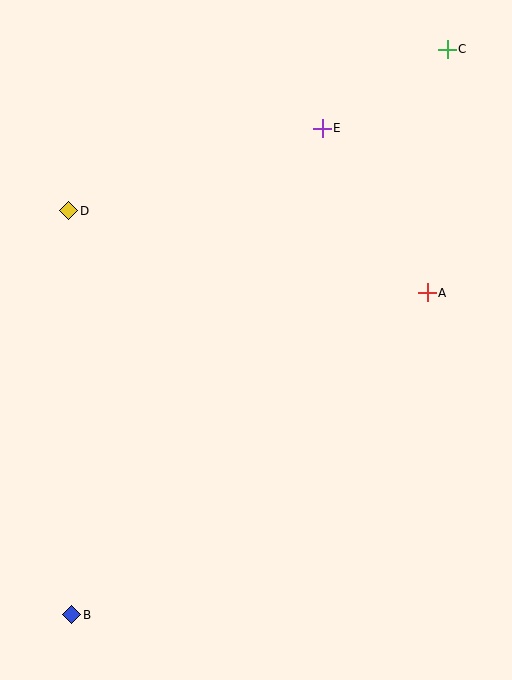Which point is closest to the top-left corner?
Point D is closest to the top-left corner.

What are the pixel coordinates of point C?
Point C is at (447, 49).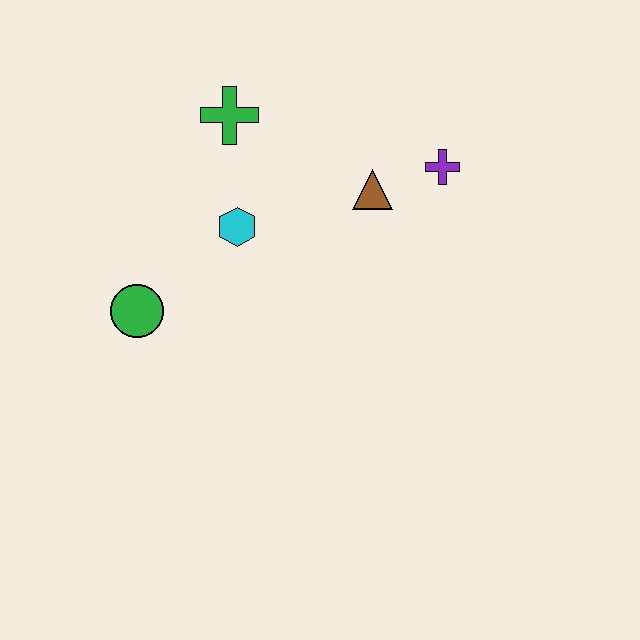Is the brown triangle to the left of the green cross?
No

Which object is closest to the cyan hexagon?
The green cross is closest to the cyan hexagon.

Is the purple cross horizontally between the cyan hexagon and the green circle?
No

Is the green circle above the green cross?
No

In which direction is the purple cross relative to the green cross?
The purple cross is to the right of the green cross.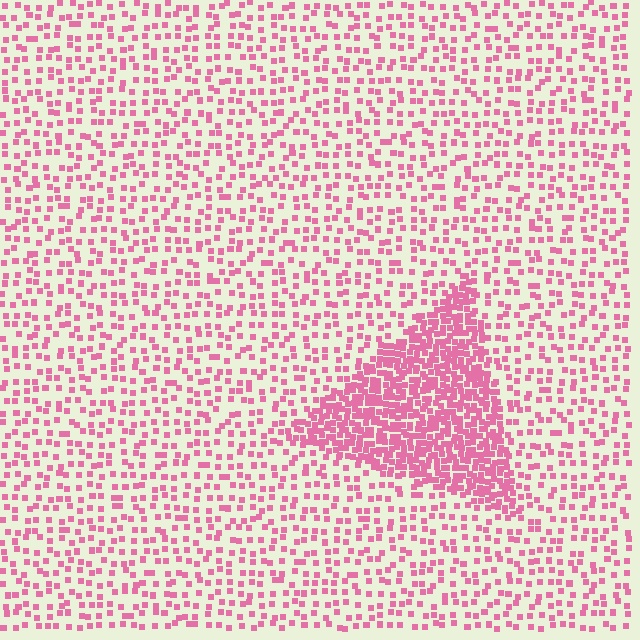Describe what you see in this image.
The image contains small pink elements arranged at two different densities. A triangle-shaped region is visible where the elements are more densely packed than the surrounding area.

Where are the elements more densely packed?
The elements are more densely packed inside the triangle boundary.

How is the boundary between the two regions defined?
The boundary is defined by a change in element density (approximately 2.8x ratio). All elements are the same color, size, and shape.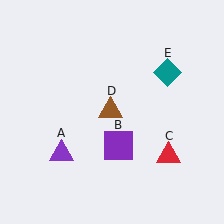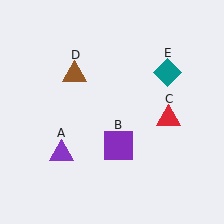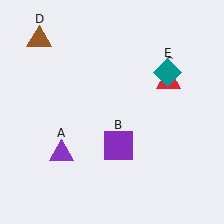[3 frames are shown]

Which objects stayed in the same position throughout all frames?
Purple triangle (object A) and purple square (object B) and teal diamond (object E) remained stationary.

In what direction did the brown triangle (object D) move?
The brown triangle (object D) moved up and to the left.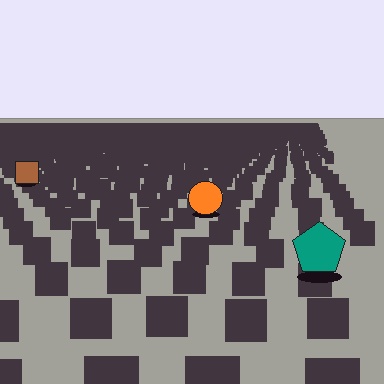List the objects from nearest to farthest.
From nearest to farthest: the teal pentagon, the orange circle, the brown square.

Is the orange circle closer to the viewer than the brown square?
Yes. The orange circle is closer — you can tell from the texture gradient: the ground texture is coarser near it.